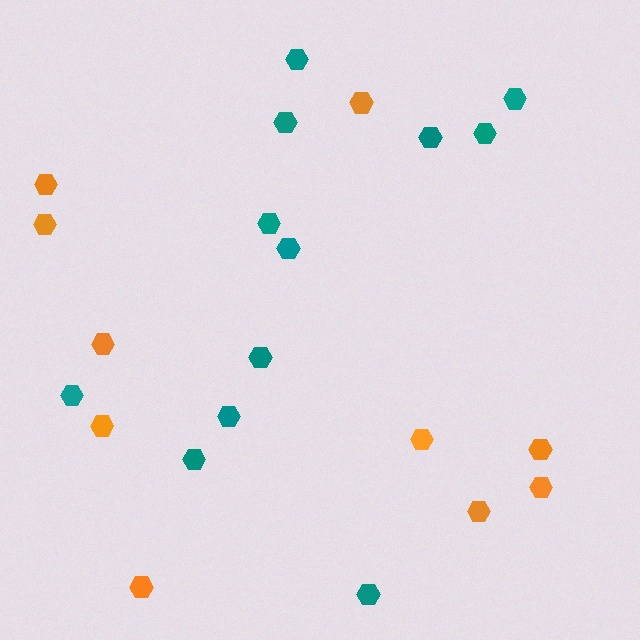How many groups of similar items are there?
There are 2 groups: one group of teal hexagons (12) and one group of orange hexagons (10).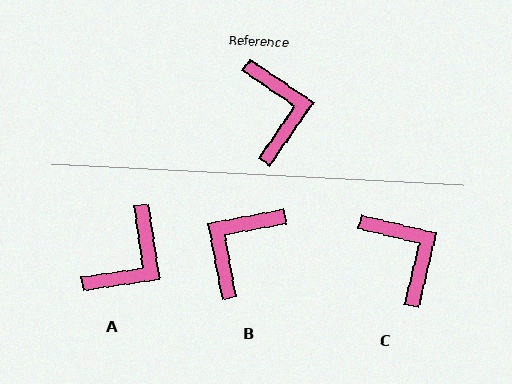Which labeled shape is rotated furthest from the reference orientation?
B, about 135 degrees away.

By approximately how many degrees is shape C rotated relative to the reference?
Approximately 21 degrees counter-clockwise.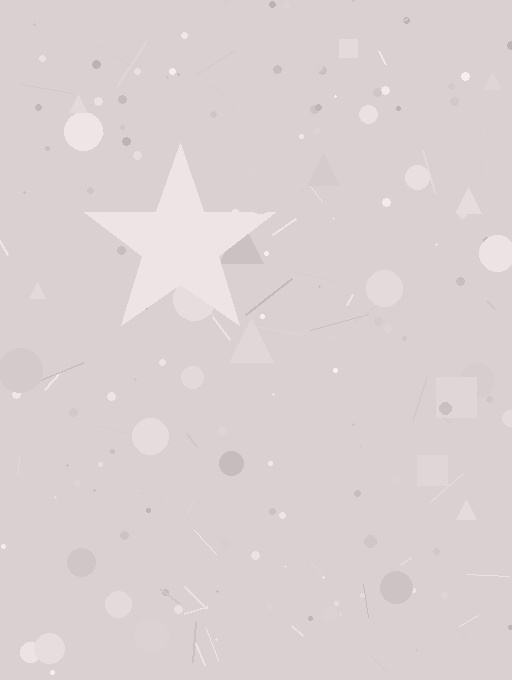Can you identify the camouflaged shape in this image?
The camouflaged shape is a star.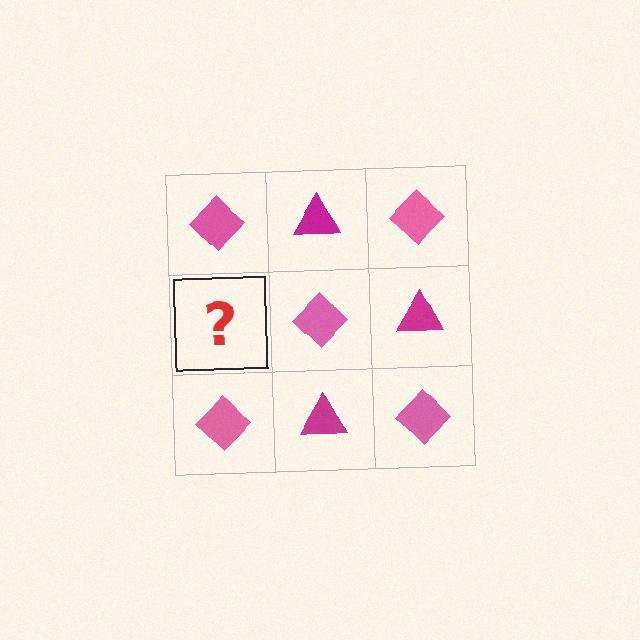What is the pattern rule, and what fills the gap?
The rule is that it alternates pink diamond and magenta triangle in a checkerboard pattern. The gap should be filled with a magenta triangle.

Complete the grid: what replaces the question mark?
The question mark should be replaced with a magenta triangle.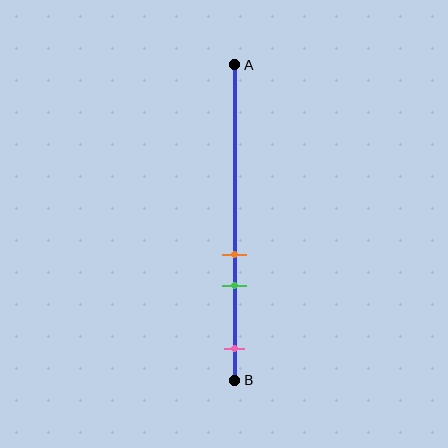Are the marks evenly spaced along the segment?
No, the marks are not evenly spaced.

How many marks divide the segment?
There are 3 marks dividing the segment.